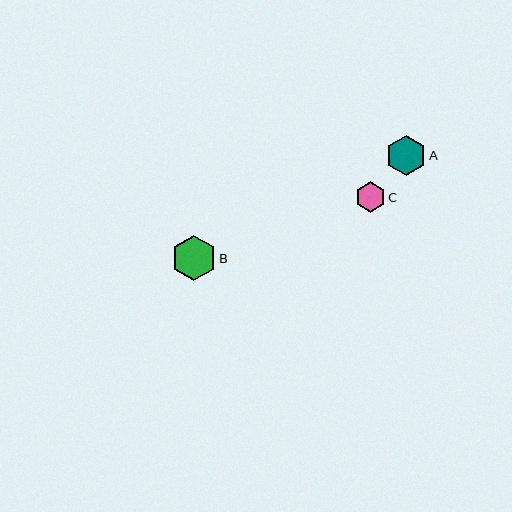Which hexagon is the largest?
Hexagon B is the largest with a size of approximately 45 pixels.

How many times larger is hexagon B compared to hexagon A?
Hexagon B is approximately 1.1 times the size of hexagon A.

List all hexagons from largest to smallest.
From largest to smallest: B, A, C.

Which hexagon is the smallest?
Hexagon C is the smallest with a size of approximately 30 pixels.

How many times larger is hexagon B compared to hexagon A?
Hexagon B is approximately 1.1 times the size of hexagon A.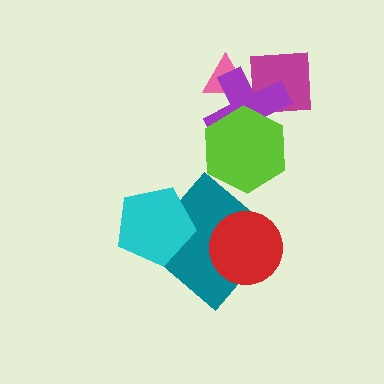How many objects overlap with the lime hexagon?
2 objects overlap with the lime hexagon.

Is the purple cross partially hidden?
Yes, it is partially covered by another shape.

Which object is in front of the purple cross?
The lime hexagon is in front of the purple cross.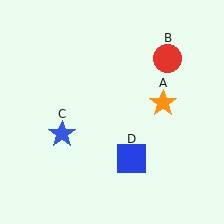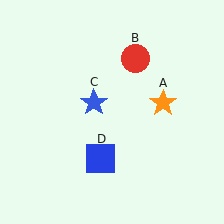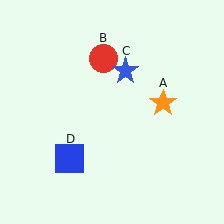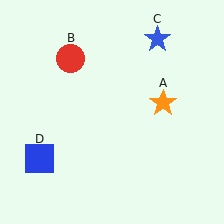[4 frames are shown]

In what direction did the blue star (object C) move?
The blue star (object C) moved up and to the right.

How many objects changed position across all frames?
3 objects changed position: red circle (object B), blue star (object C), blue square (object D).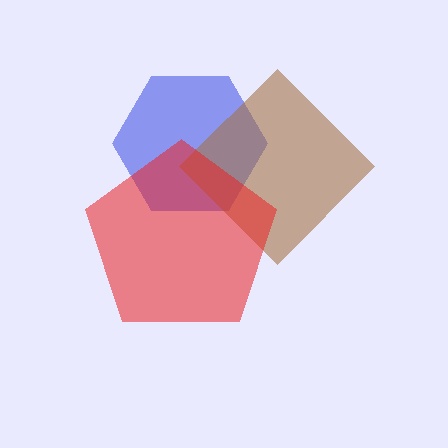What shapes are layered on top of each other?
The layered shapes are: a blue hexagon, a brown diamond, a red pentagon.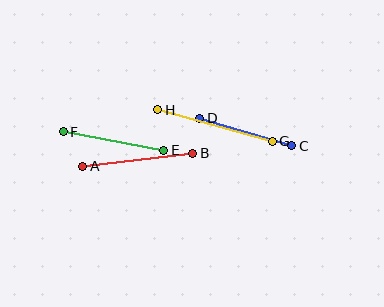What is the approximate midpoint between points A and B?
The midpoint is at approximately (138, 160) pixels.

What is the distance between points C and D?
The distance is approximately 96 pixels.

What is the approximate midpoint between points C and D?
The midpoint is at approximately (246, 132) pixels.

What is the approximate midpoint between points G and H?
The midpoint is at approximately (215, 125) pixels.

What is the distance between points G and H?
The distance is approximately 119 pixels.